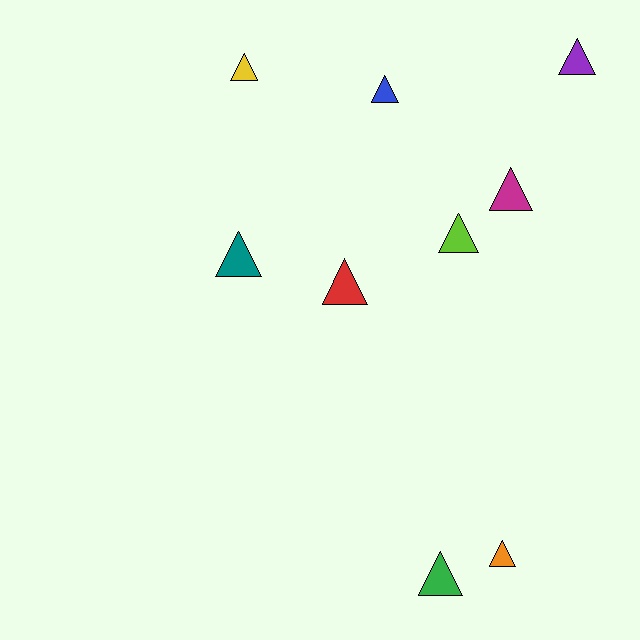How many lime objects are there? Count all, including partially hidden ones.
There is 1 lime object.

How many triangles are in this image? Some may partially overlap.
There are 9 triangles.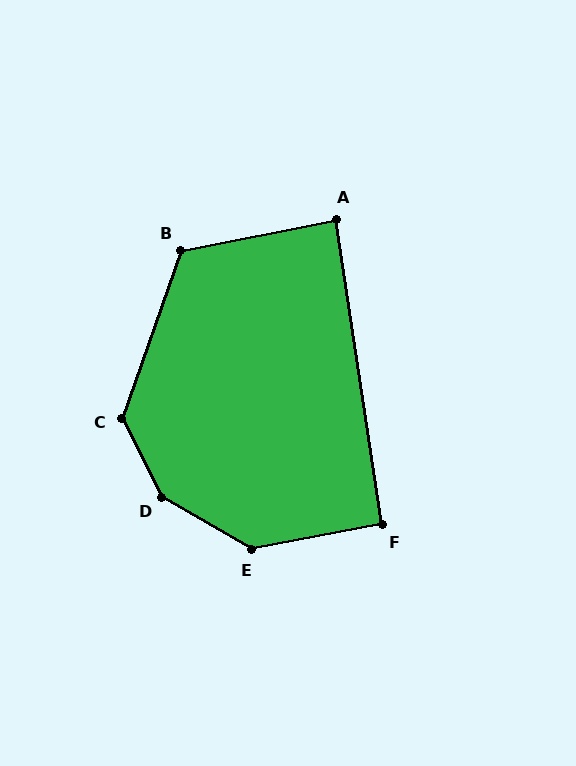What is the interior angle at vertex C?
Approximately 133 degrees (obtuse).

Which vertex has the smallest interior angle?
A, at approximately 87 degrees.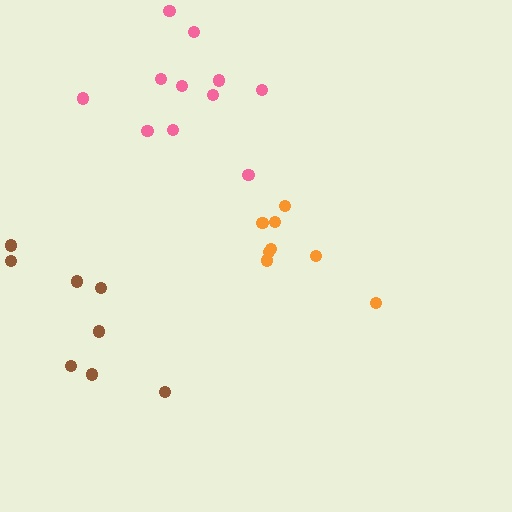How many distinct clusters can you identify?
There are 3 distinct clusters.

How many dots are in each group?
Group 1: 8 dots, Group 2: 8 dots, Group 3: 11 dots (27 total).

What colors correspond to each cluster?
The clusters are colored: brown, orange, pink.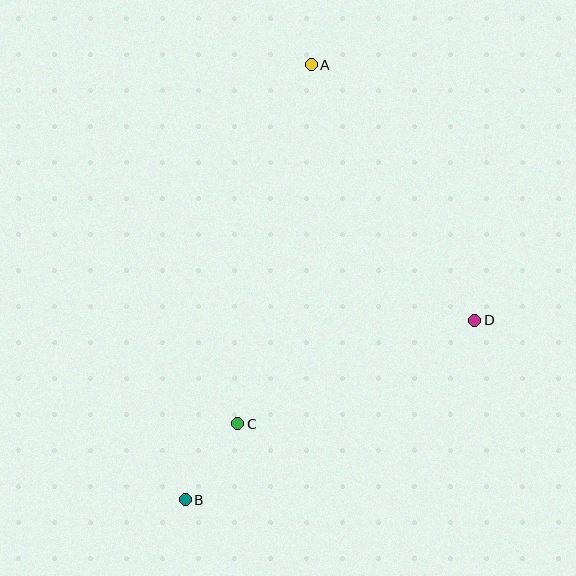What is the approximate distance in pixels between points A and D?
The distance between A and D is approximately 303 pixels.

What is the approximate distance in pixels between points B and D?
The distance between B and D is approximately 341 pixels.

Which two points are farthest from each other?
Points A and B are farthest from each other.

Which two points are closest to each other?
Points B and C are closest to each other.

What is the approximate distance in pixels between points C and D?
The distance between C and D is approximately 258 pixels.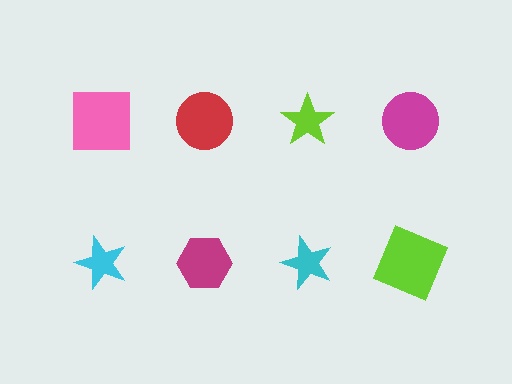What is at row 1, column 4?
A magenta circle.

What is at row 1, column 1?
A pink square.